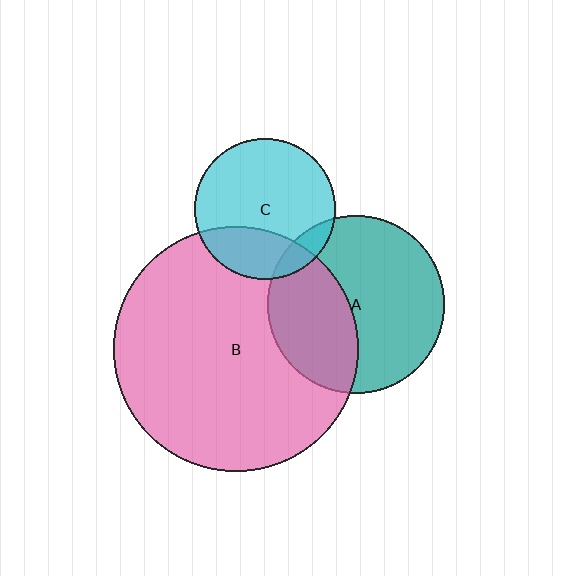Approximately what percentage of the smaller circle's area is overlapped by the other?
Approximately 10%.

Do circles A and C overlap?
Yes.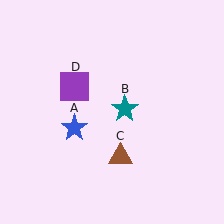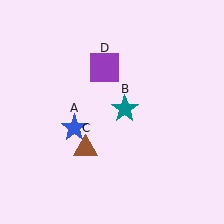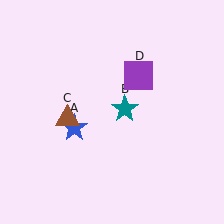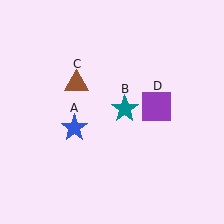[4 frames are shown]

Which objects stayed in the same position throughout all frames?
Blue star (object A) and teal star (object B) remained stationary.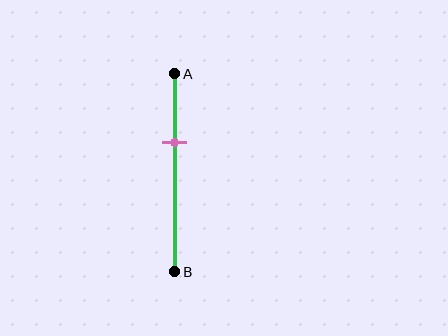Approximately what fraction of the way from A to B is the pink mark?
The pink mark is approximately 35% of the way from A to B.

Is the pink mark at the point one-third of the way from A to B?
Yes, the mark is approximately at the one-third point.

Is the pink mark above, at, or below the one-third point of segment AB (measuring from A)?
The pink mark is approximately at the one-third point of segment AB.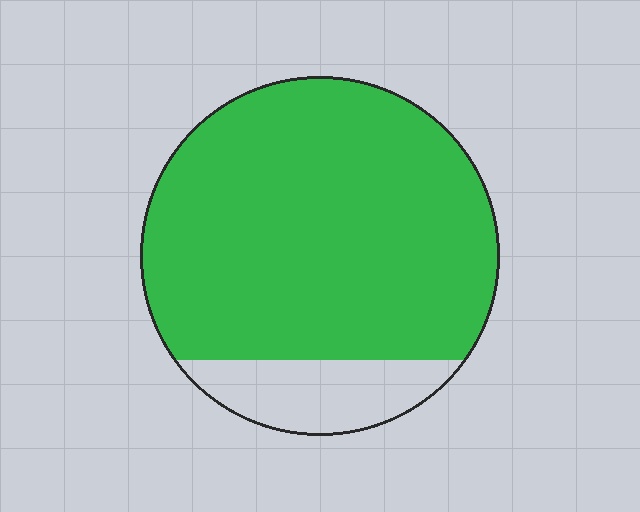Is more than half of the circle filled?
Yes.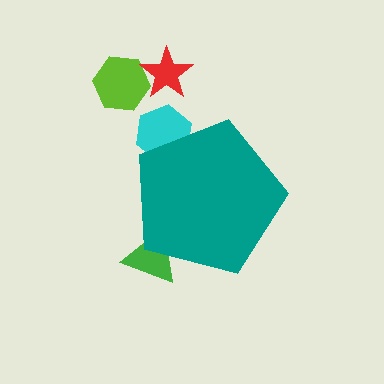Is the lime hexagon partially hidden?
No, the lime hexagon is fully visible.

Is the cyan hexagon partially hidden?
Yes, the cyan hexagon is partially hidden behind the teal pentagon.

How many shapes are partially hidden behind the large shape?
2 shapes are partially hidden.